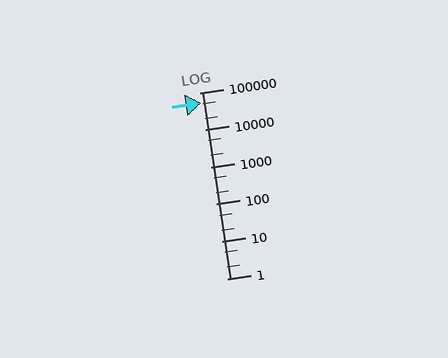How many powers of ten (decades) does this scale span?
The scale spans 5 decades, from 1 to 100000.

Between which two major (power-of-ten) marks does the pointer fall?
The pointer is between 10000 and 100000.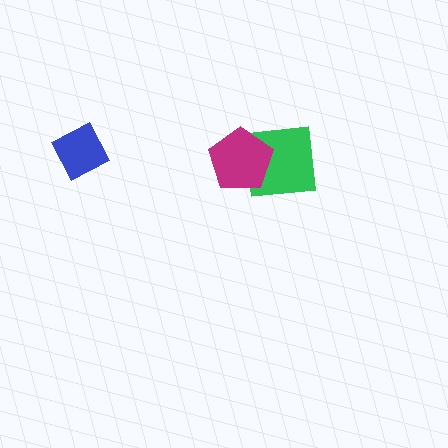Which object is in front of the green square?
The magenta pentagon is in front of the green square.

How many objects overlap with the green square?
1 object overlaps with the green square.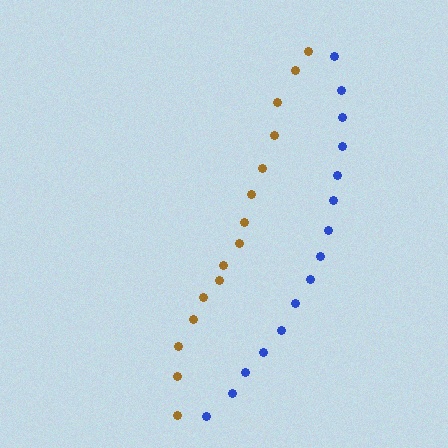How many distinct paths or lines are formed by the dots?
There are 2 distinct paths.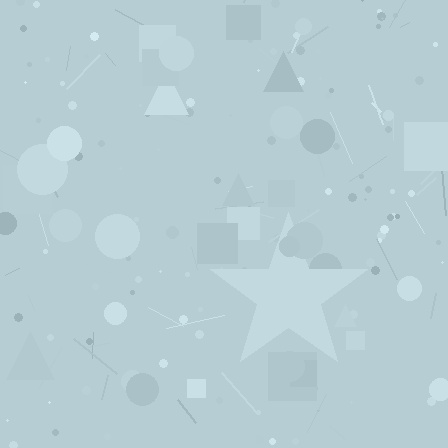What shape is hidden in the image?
A star is hidden in the image.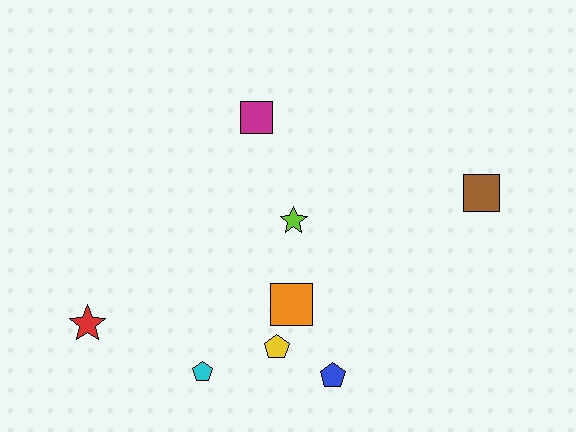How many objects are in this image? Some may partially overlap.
There are 8 objects.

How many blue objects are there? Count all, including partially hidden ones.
There is 1 blue object.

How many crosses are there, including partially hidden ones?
There are no crosses.